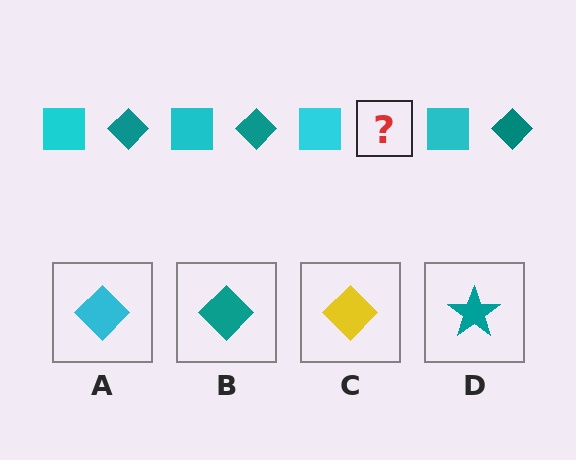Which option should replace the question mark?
Option B.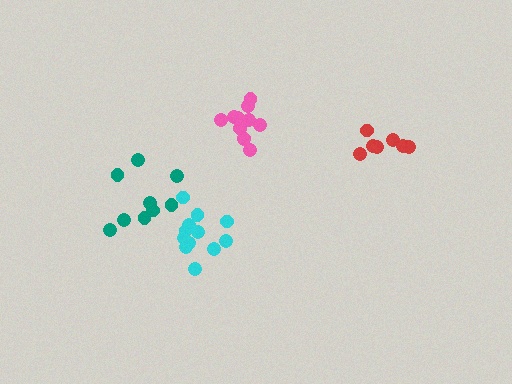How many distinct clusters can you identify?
There are 4 distinct clusters.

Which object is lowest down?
The cyan cluster is bottommost.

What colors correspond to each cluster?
The clusters are colored: teal, red, pink, cyan.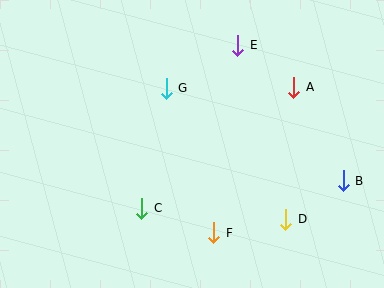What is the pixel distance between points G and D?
The distance between G and D is 177 pixels.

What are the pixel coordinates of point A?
Point A is at (294, 87).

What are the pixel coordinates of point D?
Point D is at (286, 219).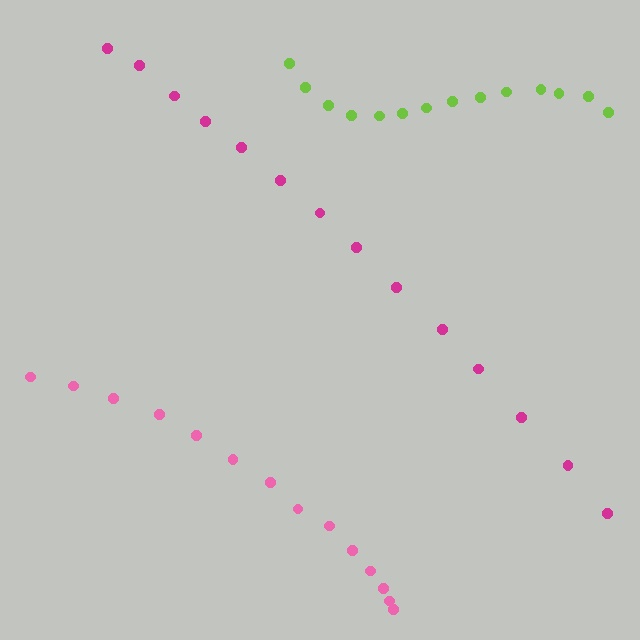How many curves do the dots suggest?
There are 3 distinct paths.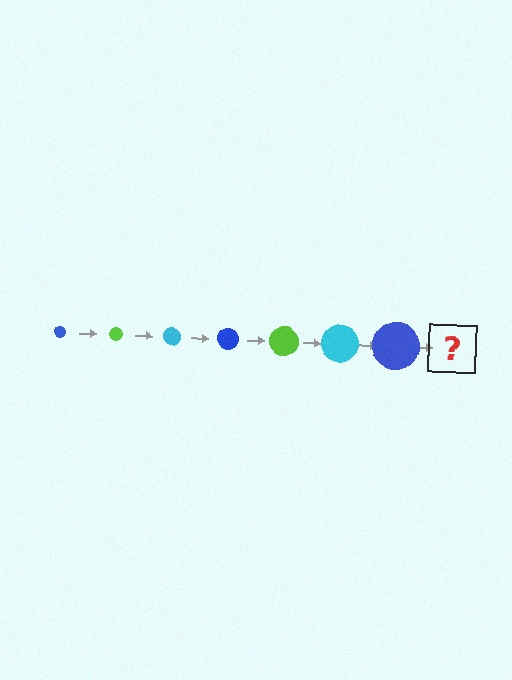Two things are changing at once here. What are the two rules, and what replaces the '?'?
The two rules are that the circle grows larger each step and the color cycles through blue, lime, and cyan. The '?' should be a lime circle, larger than the previous one.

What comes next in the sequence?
The next element should be a lime circle, larger than the previous one.